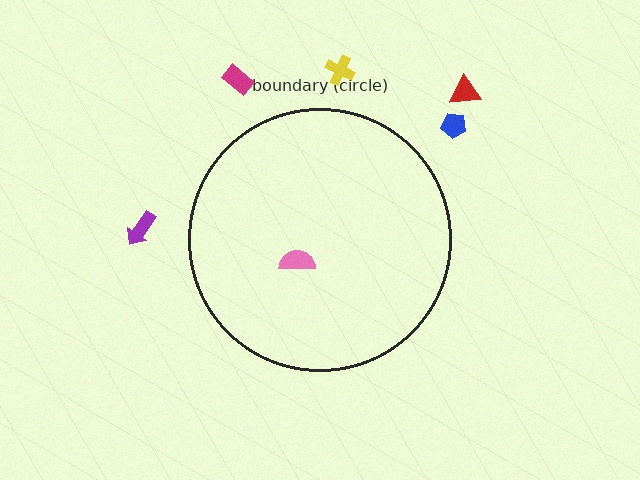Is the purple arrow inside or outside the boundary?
Outside.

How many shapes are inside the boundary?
1 inside, 5 outside.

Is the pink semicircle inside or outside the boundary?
Inside.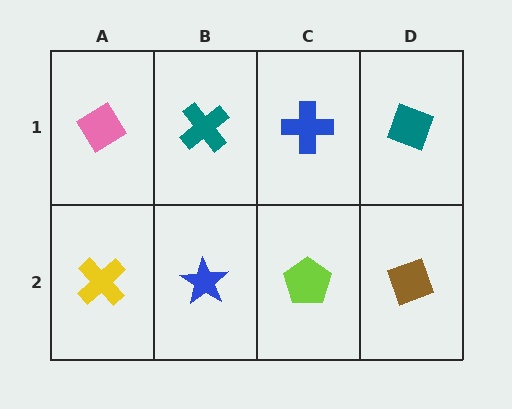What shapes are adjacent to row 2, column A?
A pink diamond (row 1, column A), a blue star (row 2, column B).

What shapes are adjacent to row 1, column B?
A blue star (row 2, column B), a pink diamond (row 1, column A), a blue cross (row 1, column C).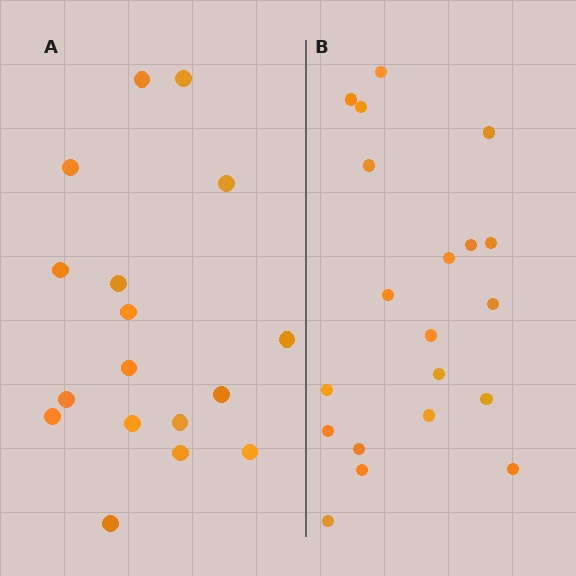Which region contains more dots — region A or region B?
Region B (the right region) has more dots.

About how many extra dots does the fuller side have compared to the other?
Region B has just a few more — roughly 2 or 3 more dots than region A.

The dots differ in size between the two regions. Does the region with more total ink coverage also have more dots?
No. Region A has more total ink coverage because its dots are larger, but region B actually contains more individual dots. Total area can be misleading — the number of items is what matters here.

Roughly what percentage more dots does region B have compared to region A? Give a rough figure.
About 20% more.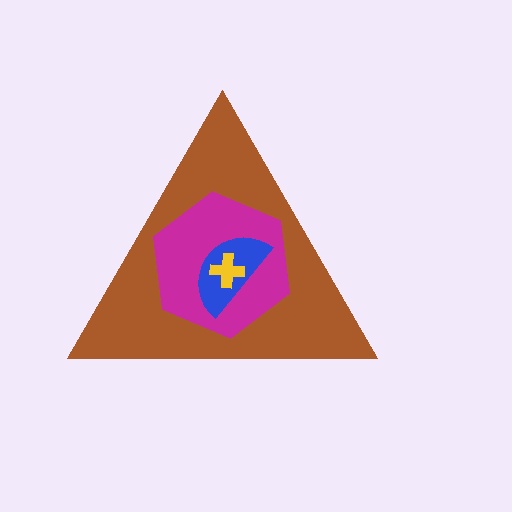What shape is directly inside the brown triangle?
The magenta hexagon.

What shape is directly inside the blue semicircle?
The yellow cross.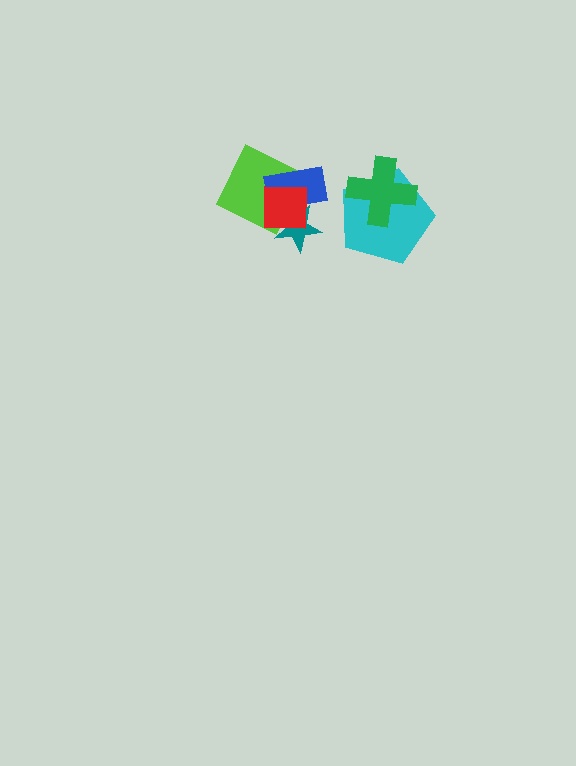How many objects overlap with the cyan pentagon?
1 object overlaps with the cyan pentagon.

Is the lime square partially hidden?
Yes, it is partially covered by another shape.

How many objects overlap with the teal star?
3 objects overlap with the teal star.